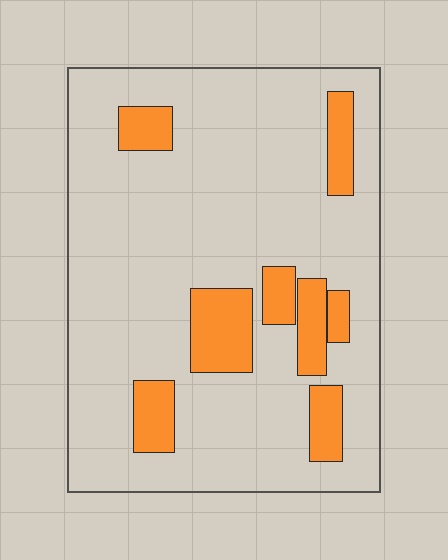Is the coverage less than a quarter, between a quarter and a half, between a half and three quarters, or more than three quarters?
Less than a quarter.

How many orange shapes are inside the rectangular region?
8.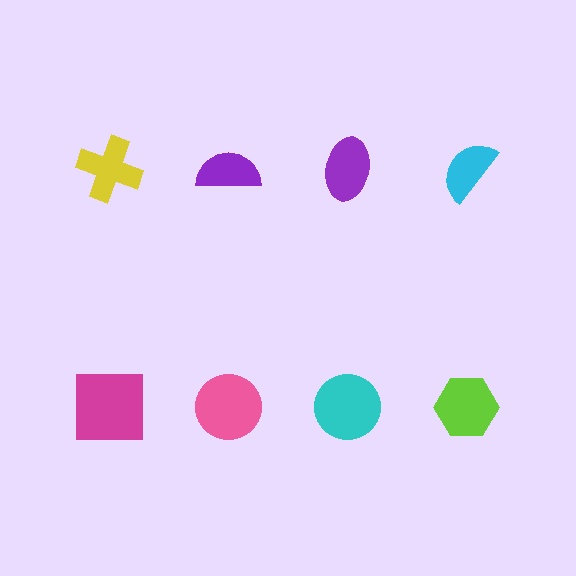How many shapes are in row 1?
4 shapes.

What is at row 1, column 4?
A cyan semicircle.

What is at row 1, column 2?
A purple semicircle.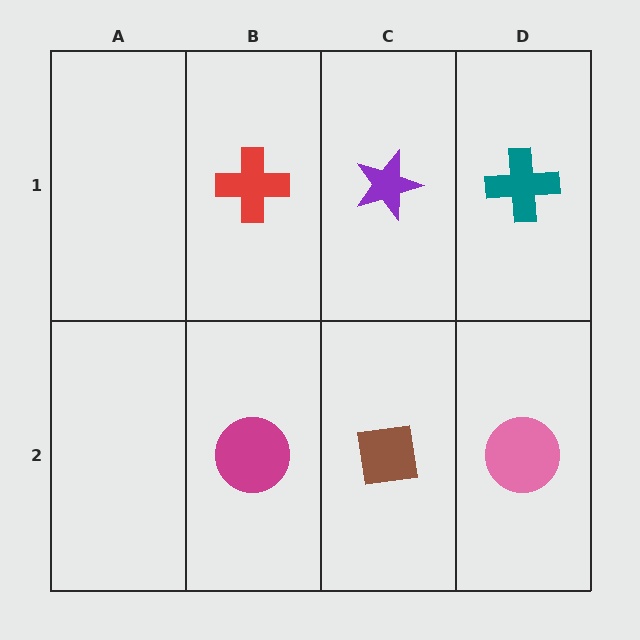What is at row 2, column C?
A brown square.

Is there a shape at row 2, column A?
No, that cell is empty.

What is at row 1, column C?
A purple star.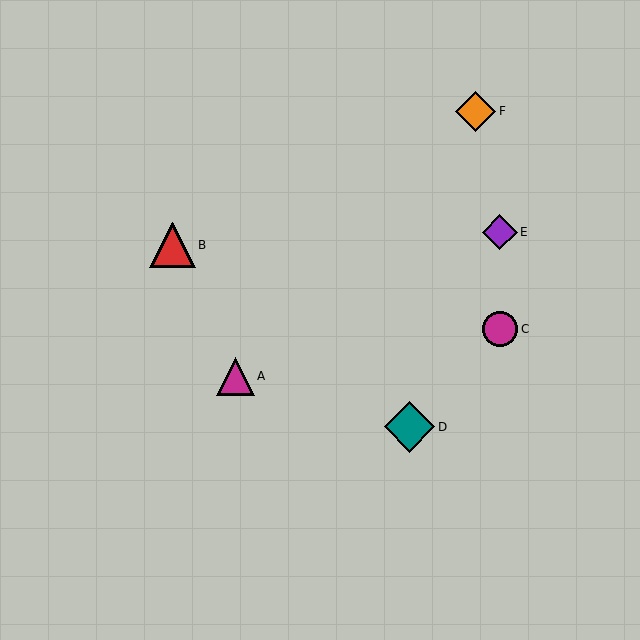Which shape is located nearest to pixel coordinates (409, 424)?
The teal diamond (labeled D) at (409, 427) is nearest to that location.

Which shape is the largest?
The teal diamond (labeled D) is the largest.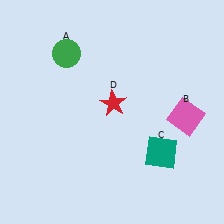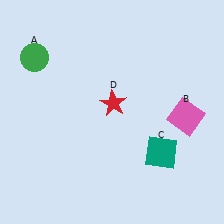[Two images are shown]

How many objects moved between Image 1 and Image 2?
1 object moved between the two images.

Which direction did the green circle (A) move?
The green circle (A) moved left.